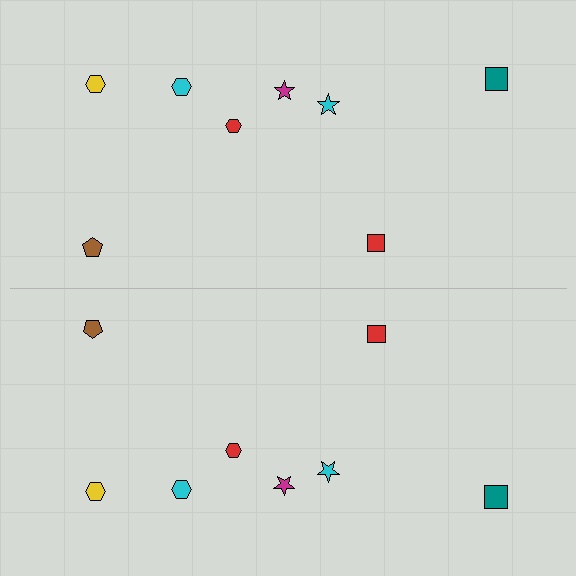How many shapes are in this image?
There are 16 shapes in this image.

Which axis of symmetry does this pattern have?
The pattern has a horizontal axis of symmetry running through the center of the image.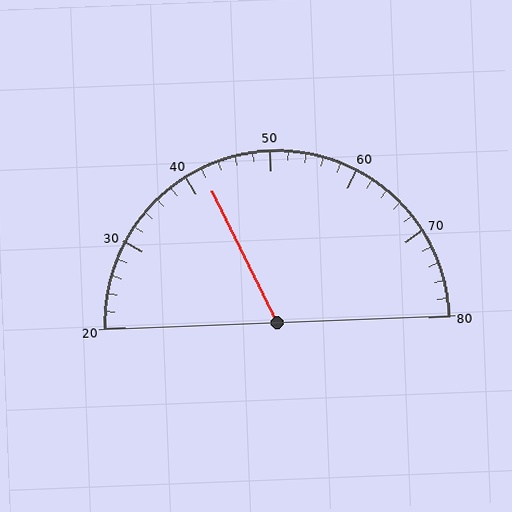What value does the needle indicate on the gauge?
The needle indicates approximately 42.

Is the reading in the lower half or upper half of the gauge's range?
The reading is in the lower half of the range (20 to 80).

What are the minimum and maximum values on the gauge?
The gauge ranges from 20 to 80.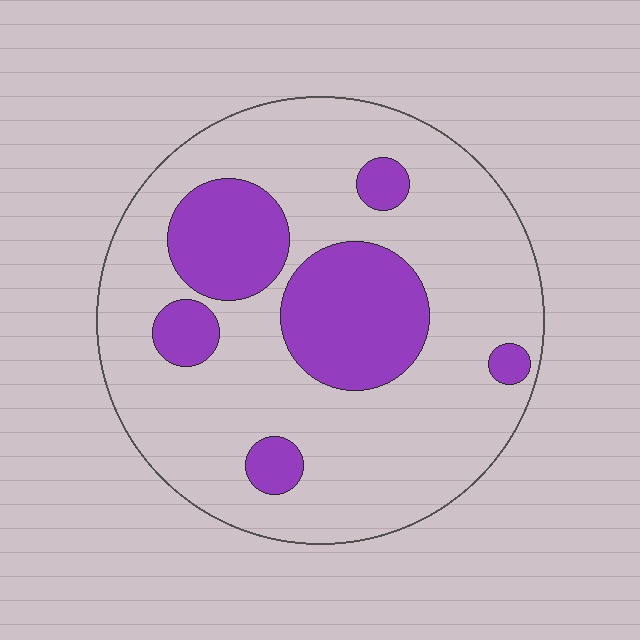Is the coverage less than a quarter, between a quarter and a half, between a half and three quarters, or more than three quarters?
Less than a quarter.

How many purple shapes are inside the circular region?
6.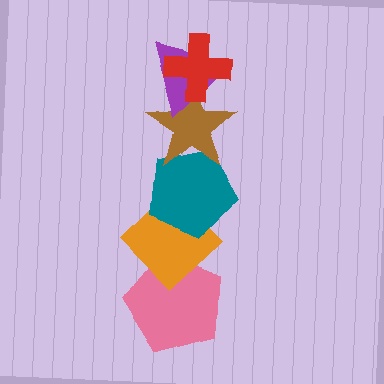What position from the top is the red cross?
The red cross is 1st from the top.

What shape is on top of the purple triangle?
The red cross is on top of the purple triangle.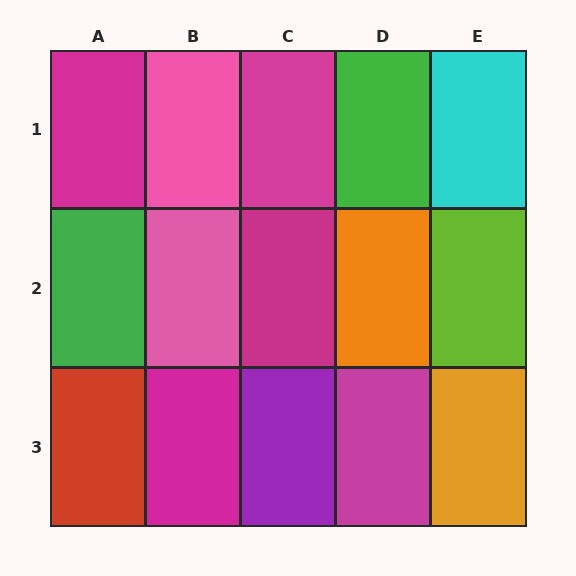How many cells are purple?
1 cell is purple.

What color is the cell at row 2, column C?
Magenta.